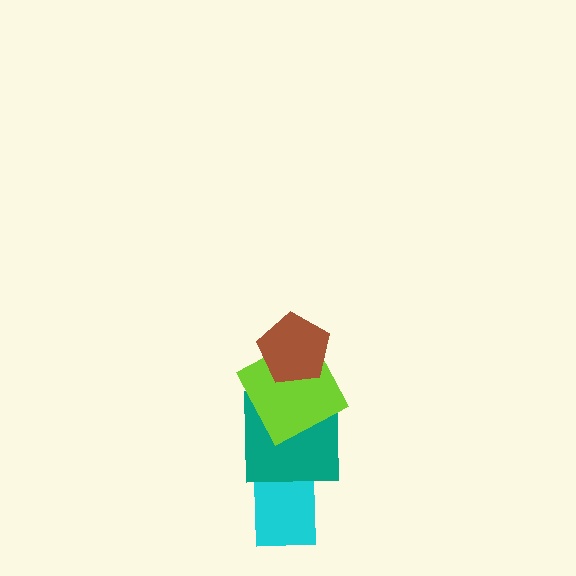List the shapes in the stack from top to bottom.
From top to bottom: the brown pentagon, the lime square, the teal square, the cyan rectangle.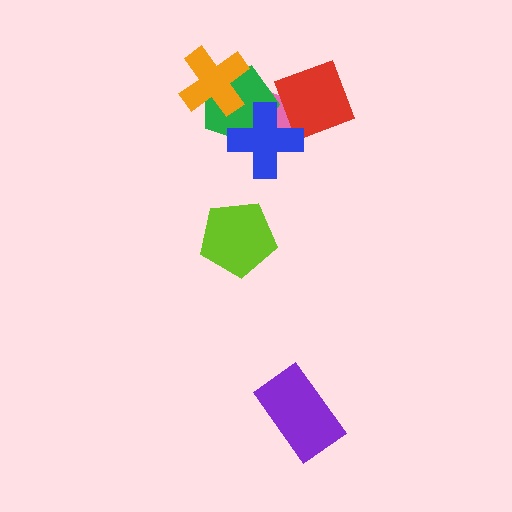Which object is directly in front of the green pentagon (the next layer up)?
The blue cross is directly in front of the green pentagon.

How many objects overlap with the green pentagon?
3 objects overlap with the green pentagon.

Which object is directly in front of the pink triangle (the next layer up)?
The green pentagon is directly in front of the pink triangle.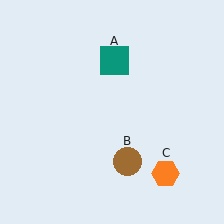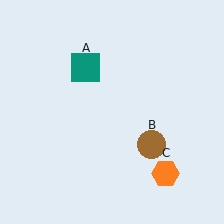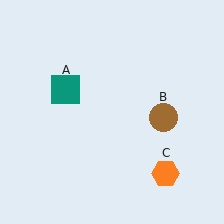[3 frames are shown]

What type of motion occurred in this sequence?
The teal square (object A), brown circle (object B) rotated counterclockwise around the center of the scene.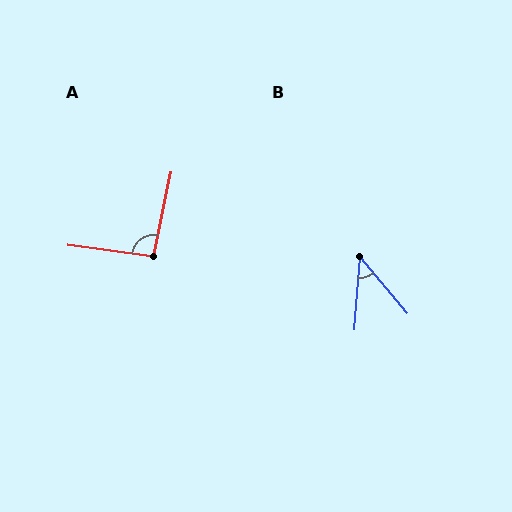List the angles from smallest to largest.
B (44°), A (94°).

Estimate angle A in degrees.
Approximately 94 degrees.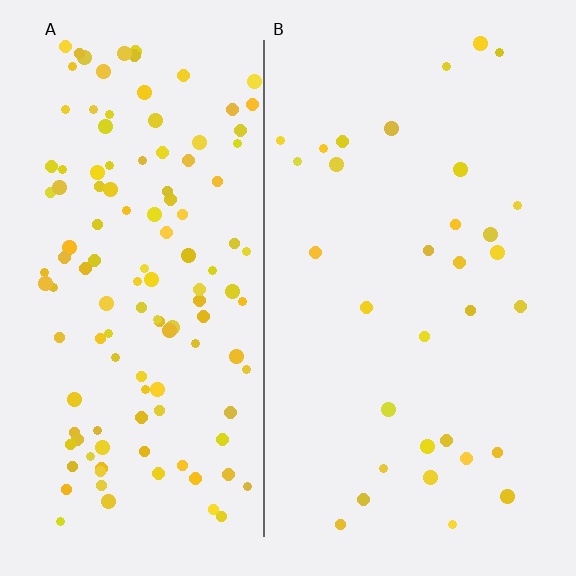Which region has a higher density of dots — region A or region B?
A (the left).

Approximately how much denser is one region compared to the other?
Approximately 3.9× — region A over region B.